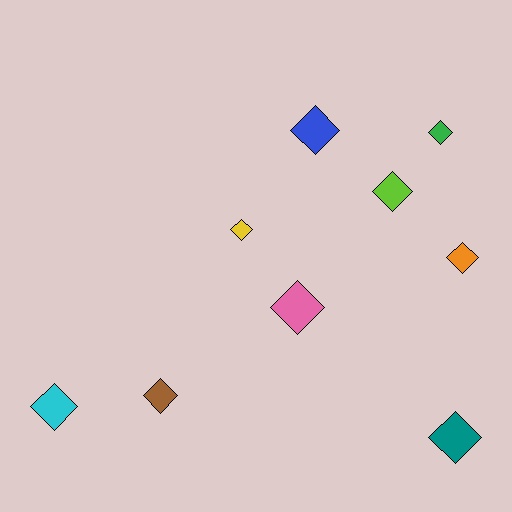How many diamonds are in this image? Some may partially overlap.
There are 9 diamonds.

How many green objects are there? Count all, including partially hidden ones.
There is 1 green object.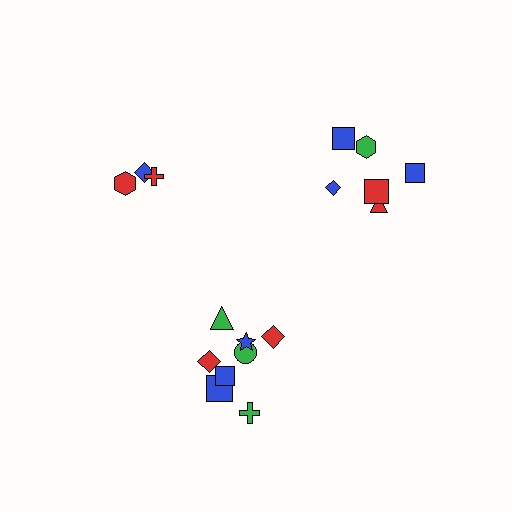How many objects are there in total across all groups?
There are 17 objects.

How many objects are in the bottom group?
There are 8 objects.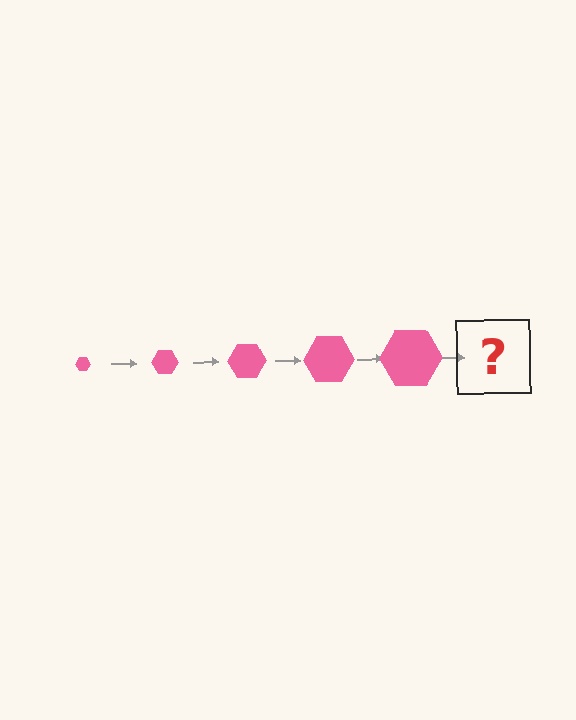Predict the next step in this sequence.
The next step is a pink hexagon, larger than the previous one.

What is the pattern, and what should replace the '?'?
The pattern is that the hexagon gets progressively larger each step. The '?' should be a pink hexagon, larger than the previous one.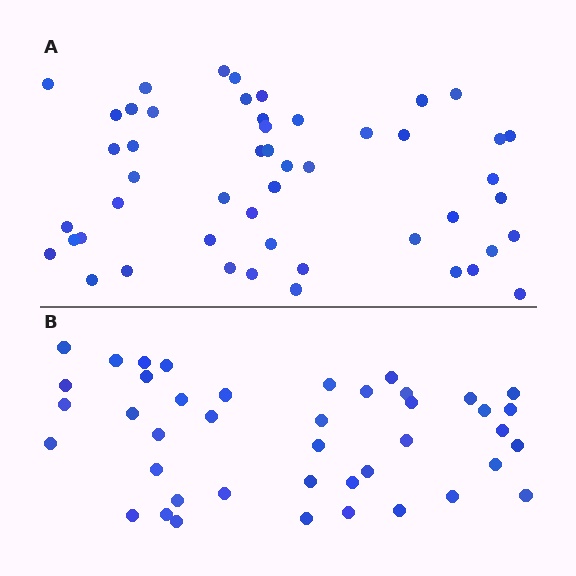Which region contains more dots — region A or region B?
Region A (the top region) has more dots.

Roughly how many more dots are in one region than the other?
Region A has roughly 8 or so more dots than region B.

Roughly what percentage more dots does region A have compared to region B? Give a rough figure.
About 20% more.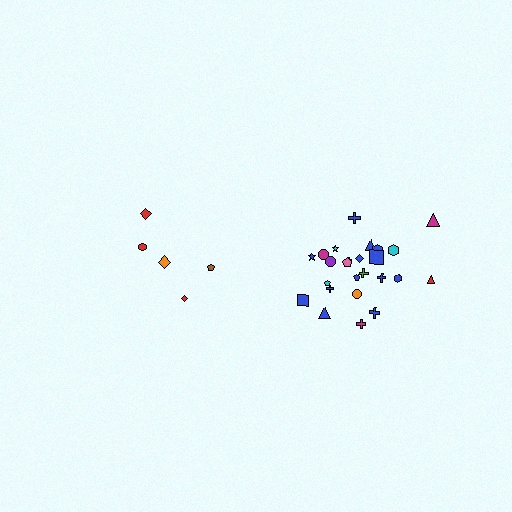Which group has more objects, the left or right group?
The right group.